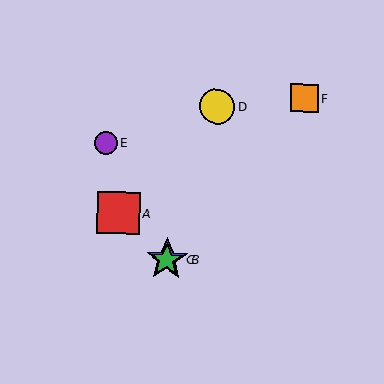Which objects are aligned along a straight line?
Objects B, C, F are aligned along a straight line.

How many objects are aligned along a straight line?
3 objects (B, C, F) are aligned along a straight line.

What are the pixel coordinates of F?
Object F is at (304, 98).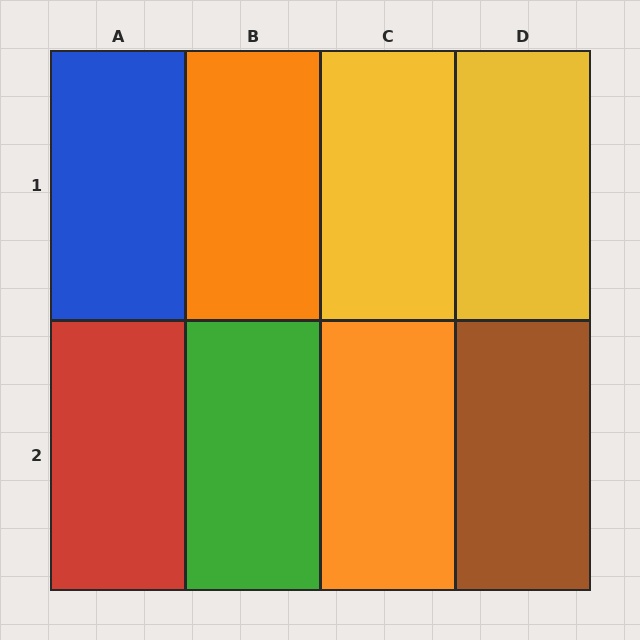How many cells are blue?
1 cell is blue.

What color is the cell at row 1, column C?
Yellow.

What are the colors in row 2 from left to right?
Red, green, orange, brown.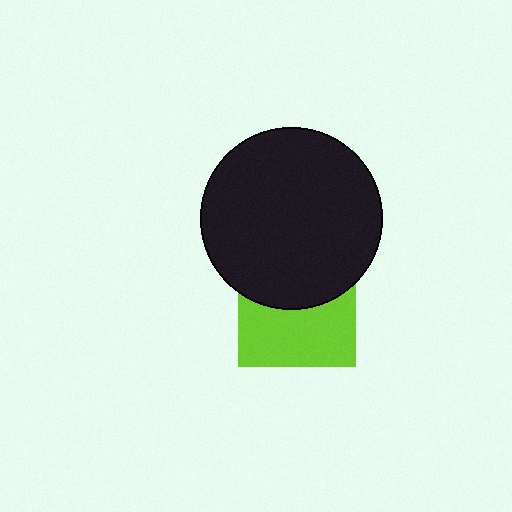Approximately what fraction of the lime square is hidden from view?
Roughly 45% of the lime square is hidden behind the black circle.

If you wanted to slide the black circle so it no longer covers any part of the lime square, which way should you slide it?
Slide it up — that is the most direct way to separate the two shapes.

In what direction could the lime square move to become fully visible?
The lime square could move down. That would shift it out from behind the black circle entirely.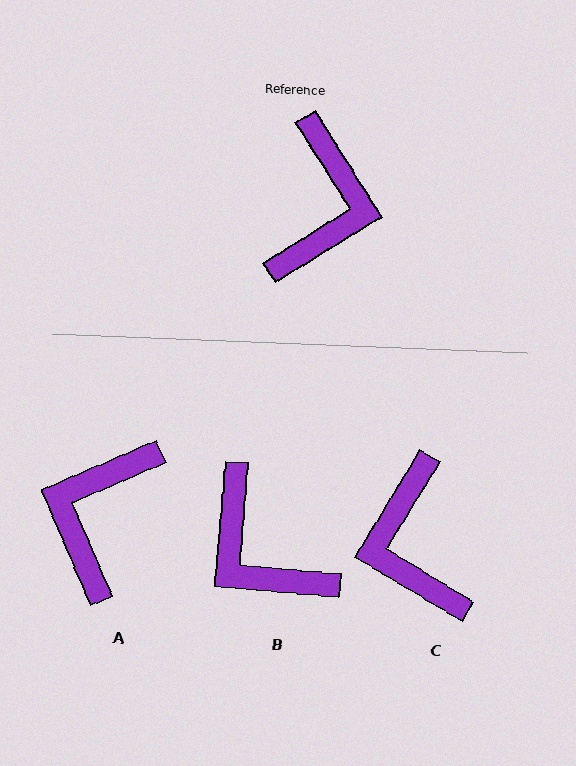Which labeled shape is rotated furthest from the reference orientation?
A, about 171 degrees away.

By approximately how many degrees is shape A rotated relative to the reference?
Approximately 171 degrees counter-clockwise.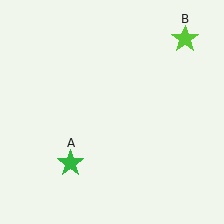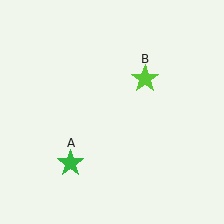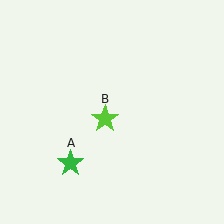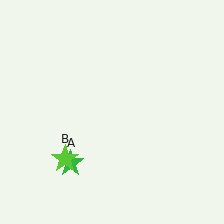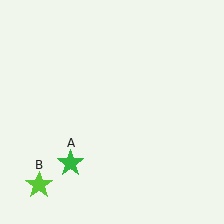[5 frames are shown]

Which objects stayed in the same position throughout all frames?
Green star (object A) remained stationary.